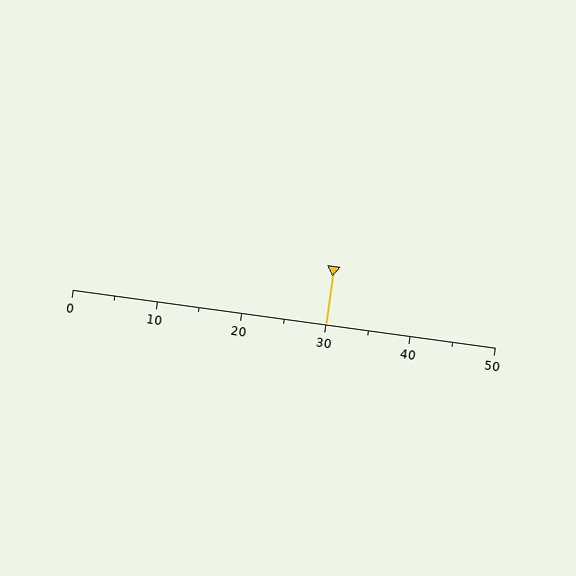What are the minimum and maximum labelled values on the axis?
The axis runs from 0 to 50.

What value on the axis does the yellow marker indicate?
The marker indicates approximately 30.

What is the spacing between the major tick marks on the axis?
The major ticks are spaced 10 apart.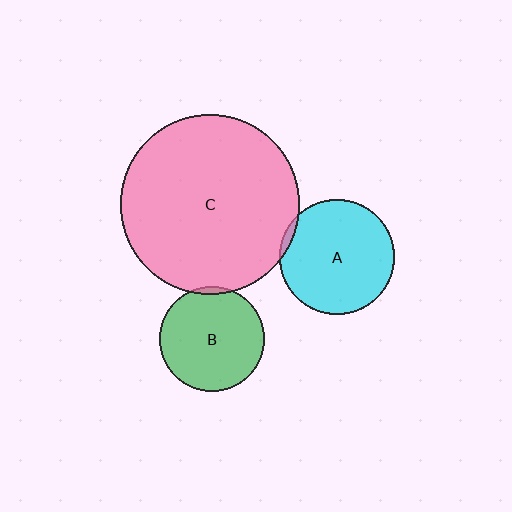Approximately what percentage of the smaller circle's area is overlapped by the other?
Approximately 5%.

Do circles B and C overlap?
Yes.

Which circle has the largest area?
Circle C (pink).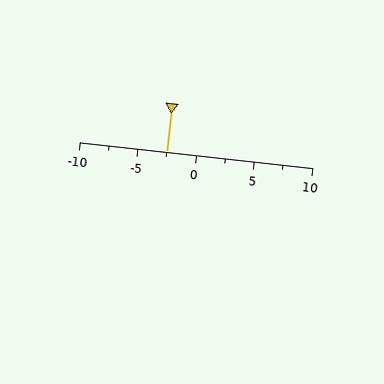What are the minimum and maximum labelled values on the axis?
The axis runs from -10 to 10.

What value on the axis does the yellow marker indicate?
The marker indicates approximately -2.5.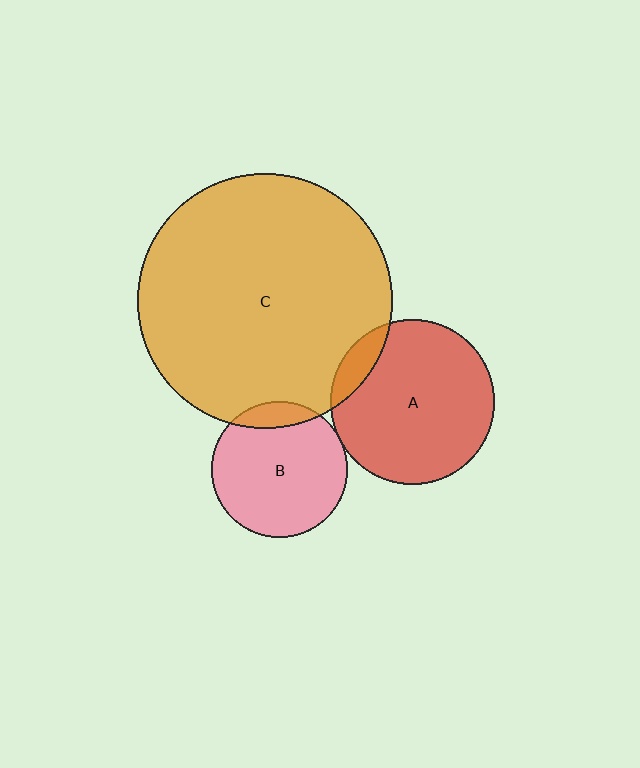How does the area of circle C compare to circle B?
Approximately 3.5 times.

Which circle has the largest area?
Circle C (orange).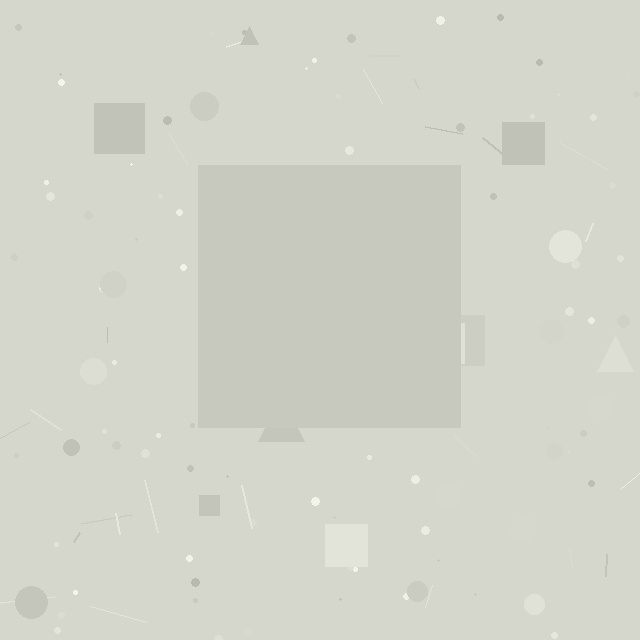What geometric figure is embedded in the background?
A square is embedded in the background.